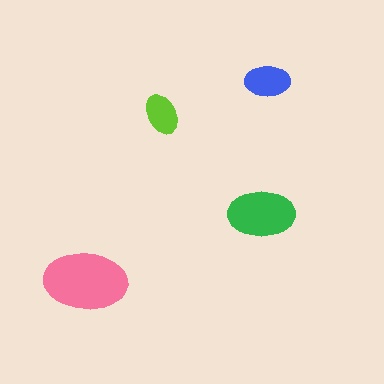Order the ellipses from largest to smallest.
the pink one, the green one, the blue one, the lime one.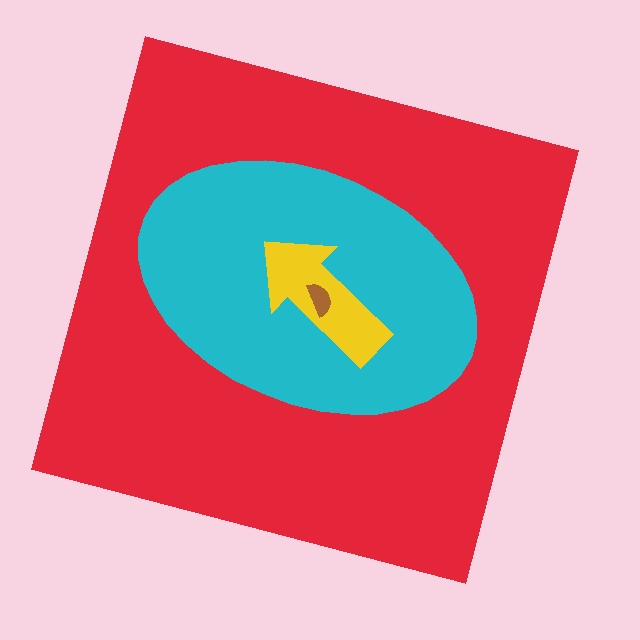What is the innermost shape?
The brown semicircle.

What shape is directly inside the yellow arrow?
The brown semicircle.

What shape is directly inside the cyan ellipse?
The yellow arrow.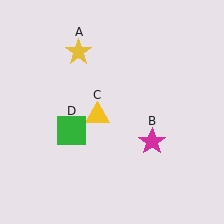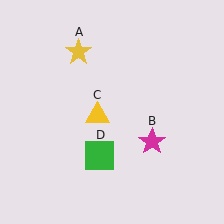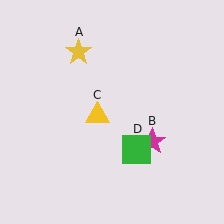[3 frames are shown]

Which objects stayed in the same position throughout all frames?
Yellow star (object A) and magenta star (object B) and yellow triangle (object C) remained stationary.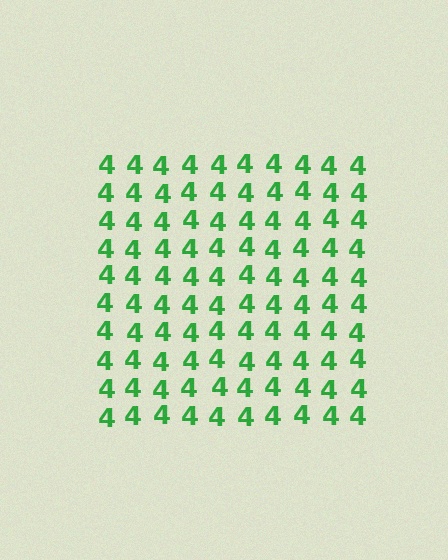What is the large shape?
The large shape is a square.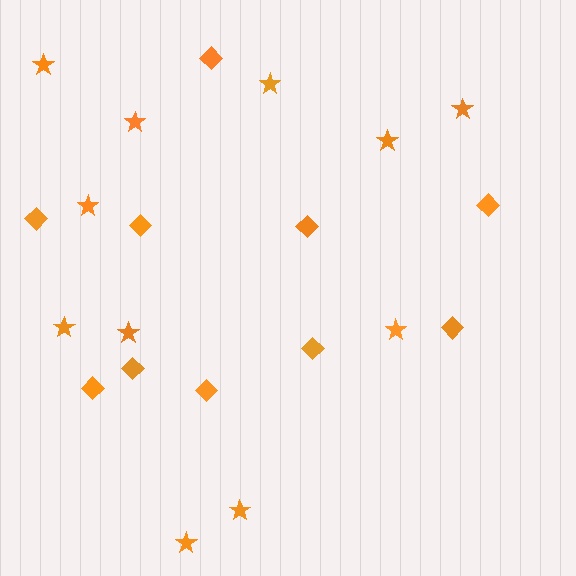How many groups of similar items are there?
There are 2 groups: one group of diamonds (10) and one group of stars (11).